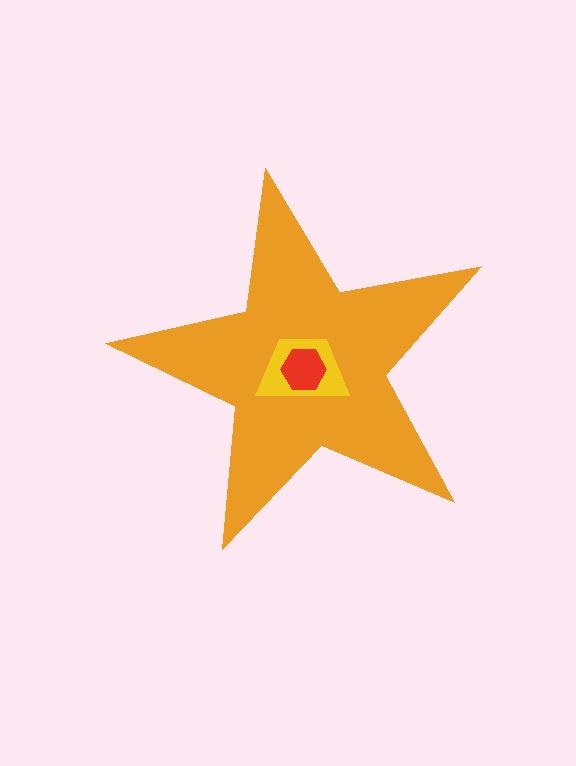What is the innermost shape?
The red hexagon.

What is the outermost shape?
The orange star.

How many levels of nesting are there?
3.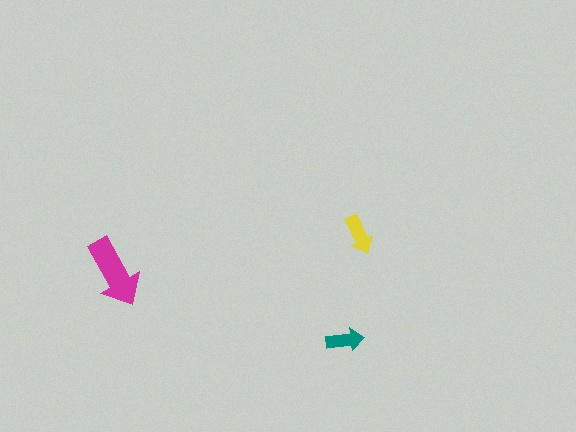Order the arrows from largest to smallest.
the magenta one, the yellow one, the teal one.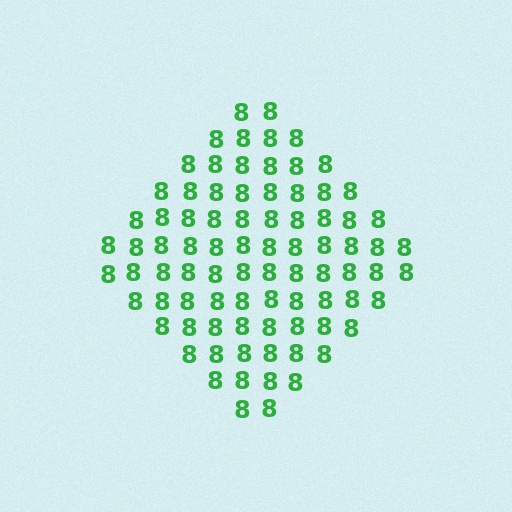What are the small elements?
The small elements are digit 8's.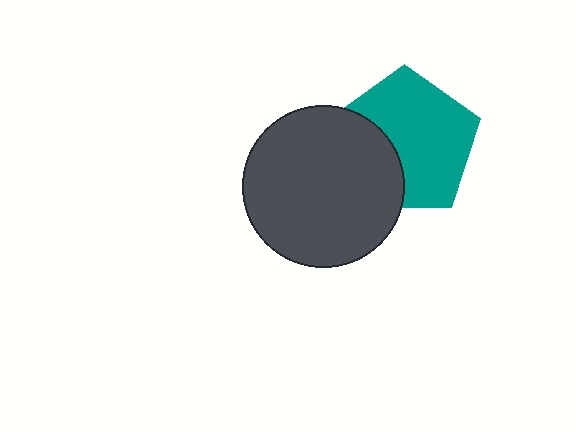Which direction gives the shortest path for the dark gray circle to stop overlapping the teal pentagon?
Moving left gives the shortest separation.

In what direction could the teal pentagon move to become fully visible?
The teal pentagon could move right. That would shift it out from behind the dark gray circle entirely.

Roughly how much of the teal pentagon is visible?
Most of it is visible (roughly 67%).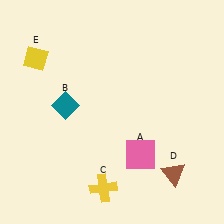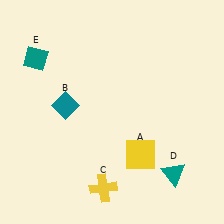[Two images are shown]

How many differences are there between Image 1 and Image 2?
There are 3 differences between the two images.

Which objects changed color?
A changed from pink to yellow. D changed from brown to teal. E changed from yellow to teal.